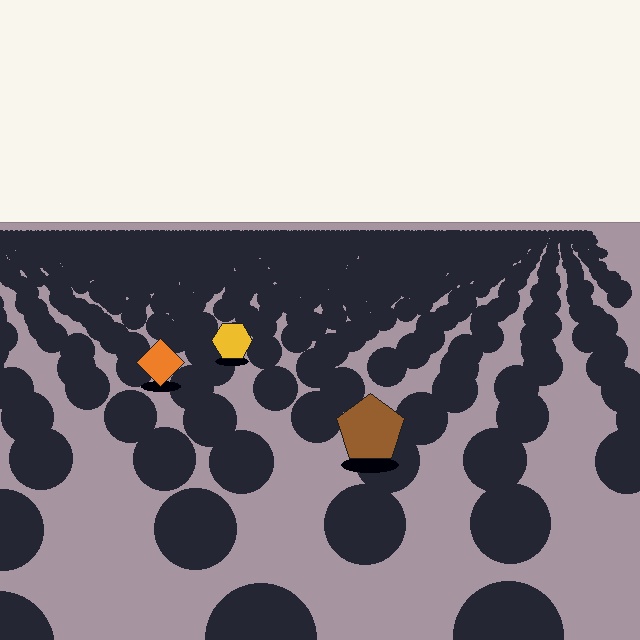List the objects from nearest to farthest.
From nearest to farthest: the brown pentagon, the orange diamond, the yellow hexagon.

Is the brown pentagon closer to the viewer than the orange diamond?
Yes. The brown pentagon is closer — you can tell from the texture gradient: the ground texture is coarser near it.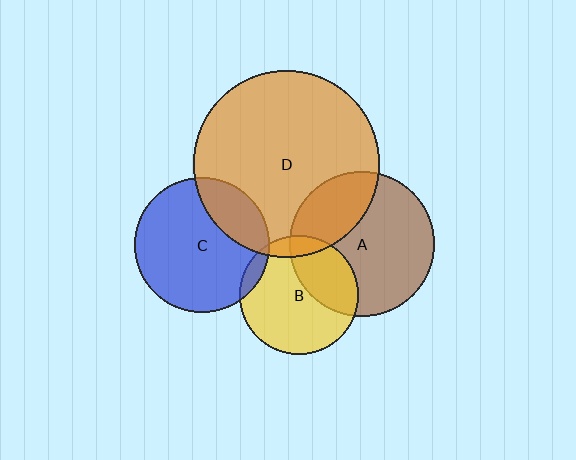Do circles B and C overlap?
Yes.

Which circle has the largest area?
Circle D (orange).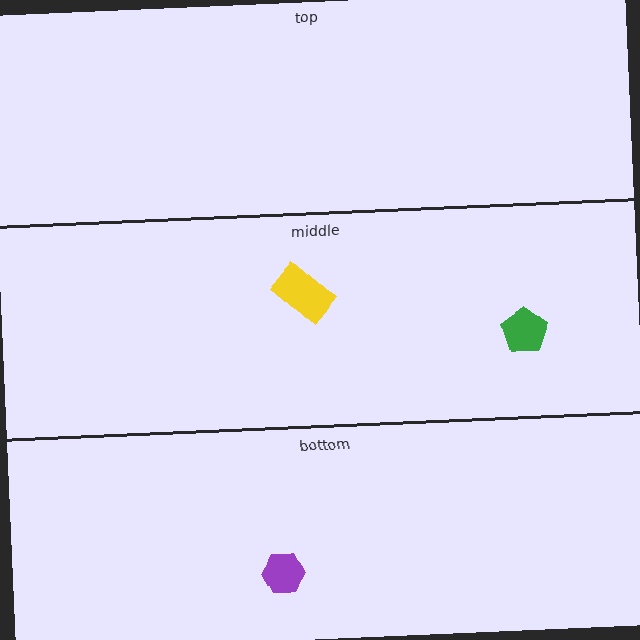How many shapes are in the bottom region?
1.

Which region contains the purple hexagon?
The bottom region.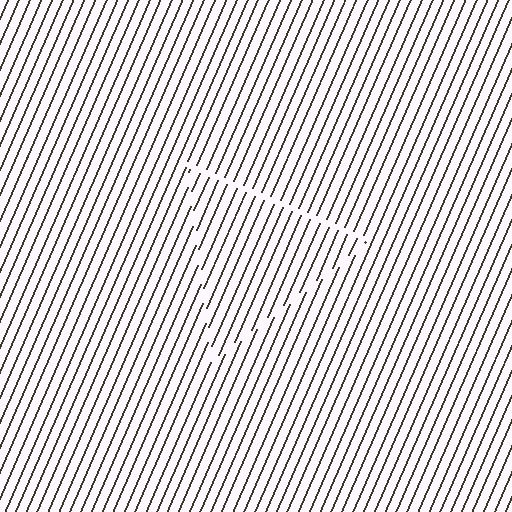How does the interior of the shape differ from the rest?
The interior of the shape contains the same grating, shifted by half a period — the contour is defined by the phase discontinuity where line-ends from the inner and outer gratings abut.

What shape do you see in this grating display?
An illusory triangle. The interior of the shape contains the same grating, shifted by half a period — the contour is defined by the phase discontinuity where line-ends from the inner and outer gratings abut.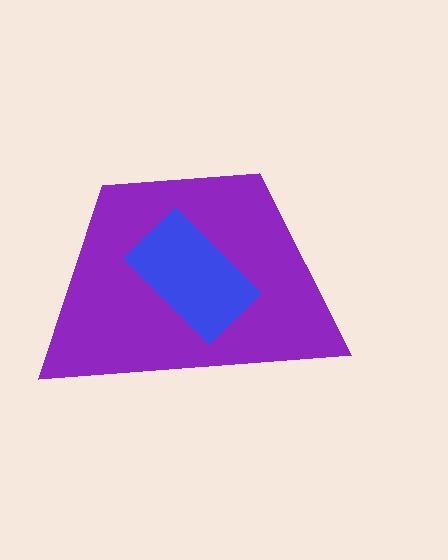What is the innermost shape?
The blue rectangle.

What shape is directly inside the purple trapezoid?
The blue rectangle.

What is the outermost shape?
The purple trapezoid.